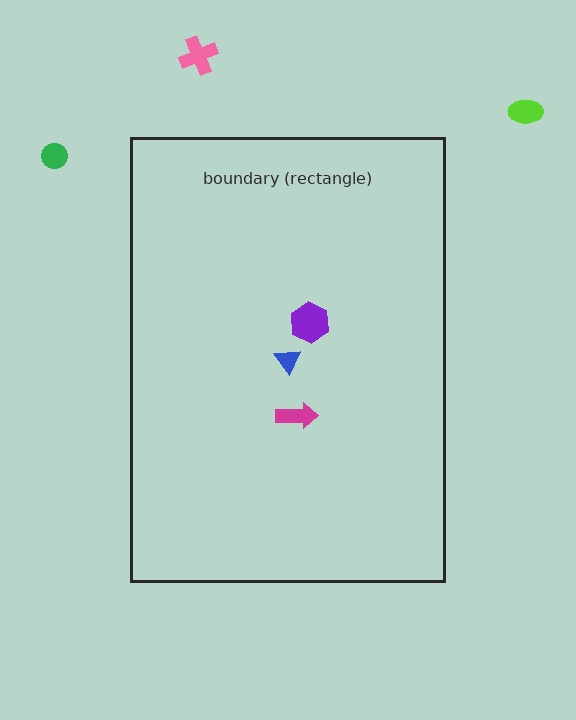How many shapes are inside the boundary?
3 inside, 3 outside.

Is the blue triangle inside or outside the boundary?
Inside.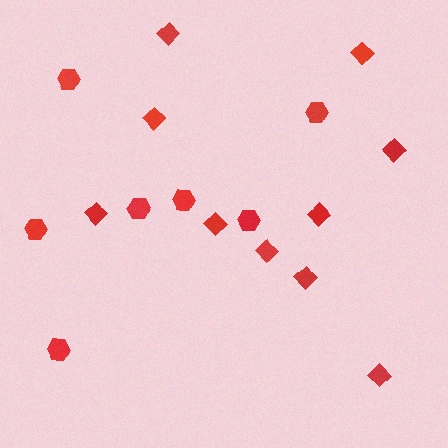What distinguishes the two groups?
There are 2 groups: one group of hexagons (7) and one group of diamonds (10).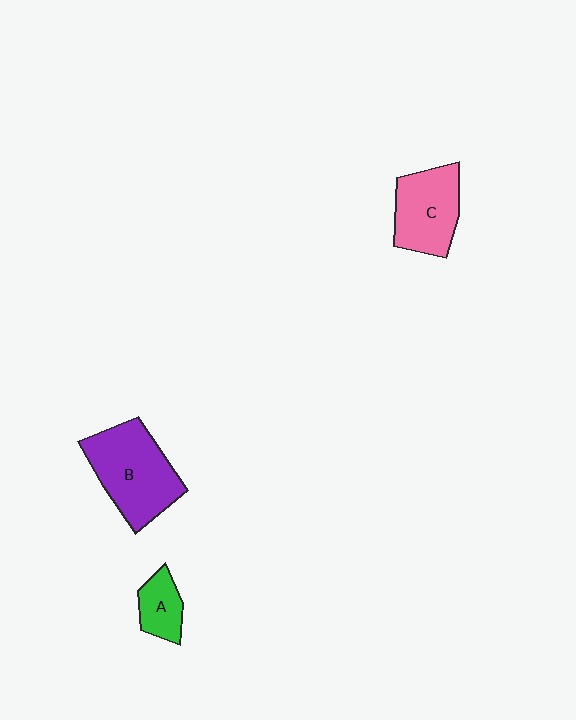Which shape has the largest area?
Shape B (purple).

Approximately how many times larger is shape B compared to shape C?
Approximately 1.3 times.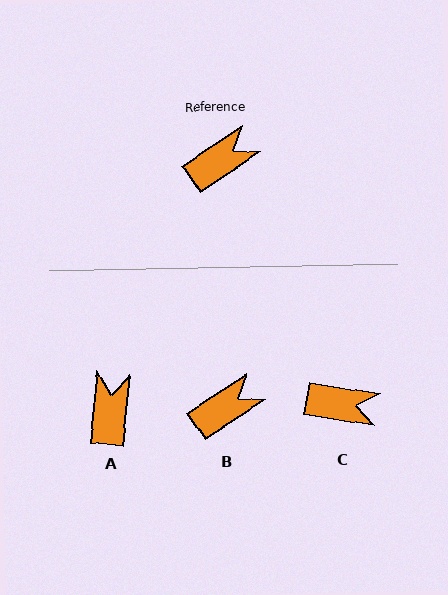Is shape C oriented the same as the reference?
No, it is off by about 43 degrees.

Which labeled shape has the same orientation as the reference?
B.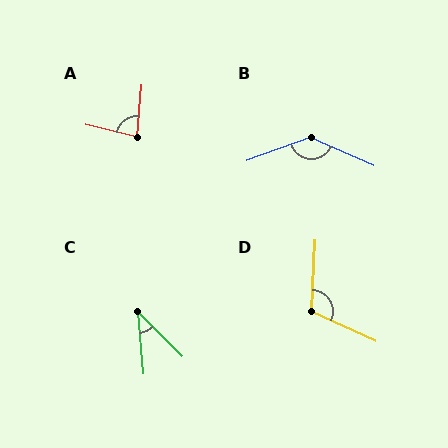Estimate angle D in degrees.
Approximately 112 degrees.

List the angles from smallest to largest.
C (40°), A (82°), D (112°), B (136°).